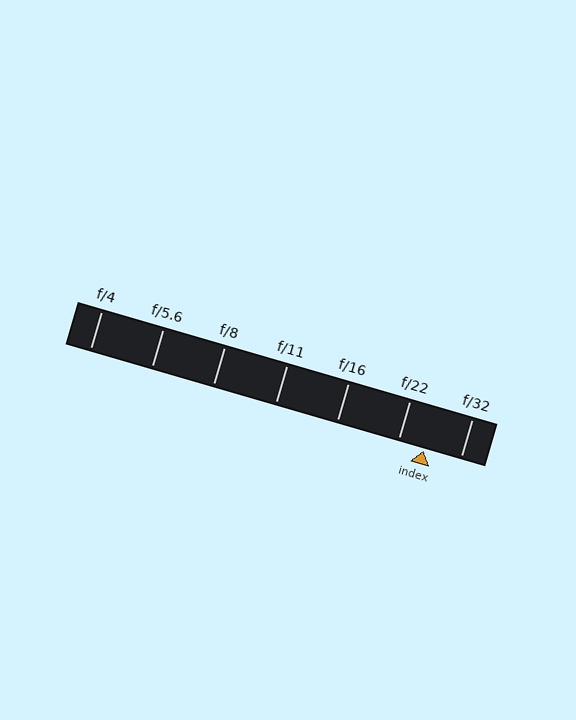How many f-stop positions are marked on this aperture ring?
There are 7 f-stop positions marked.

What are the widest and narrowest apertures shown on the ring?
The widest aperture shown is f/4 and the narrowest is f/32.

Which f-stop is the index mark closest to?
The index mark is closest to f/22.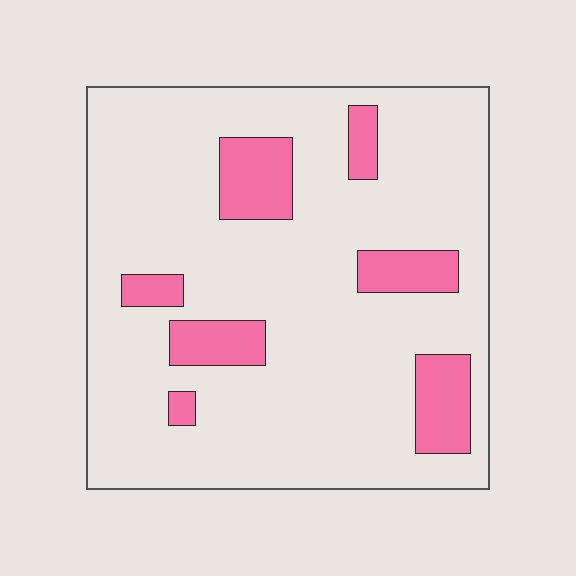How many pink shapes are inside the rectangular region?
7.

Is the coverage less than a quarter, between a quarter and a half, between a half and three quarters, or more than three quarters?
Less than a quarter.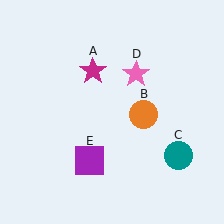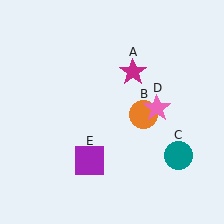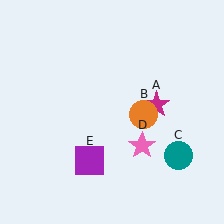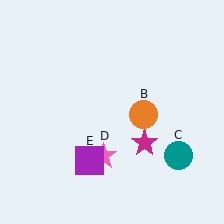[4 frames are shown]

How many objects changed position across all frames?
2 objects changed position: magenta star (object A), pink star (object D).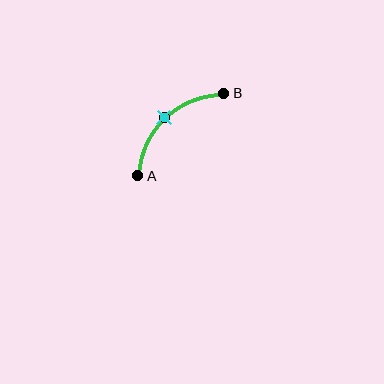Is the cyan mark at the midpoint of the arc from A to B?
Yes. The cyan mark lies on the arc at equal arc-length from both A and B — it is the arc midpoint.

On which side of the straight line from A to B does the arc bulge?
The arc bulges above and to the left of the straight line connecting A and B.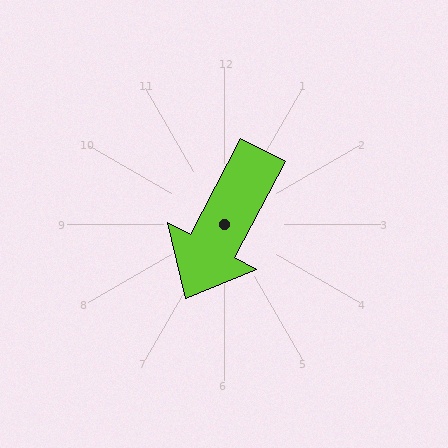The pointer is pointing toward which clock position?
Roughly 7 o'clock.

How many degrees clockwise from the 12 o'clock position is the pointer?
Approximately 208 degrees.